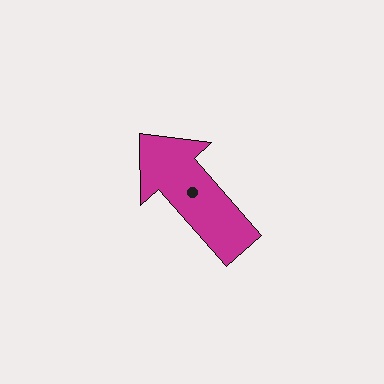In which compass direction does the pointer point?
Northwest.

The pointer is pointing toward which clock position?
Roughly 11 o'clock.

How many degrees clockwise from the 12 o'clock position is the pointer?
Approximately 318 degrees.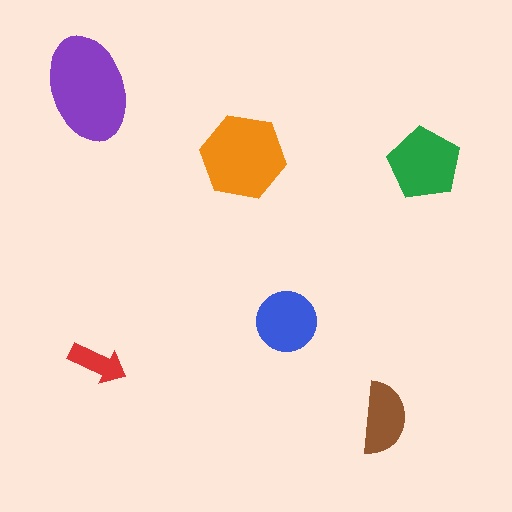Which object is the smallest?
The red arrow.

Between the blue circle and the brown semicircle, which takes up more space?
The blue circle.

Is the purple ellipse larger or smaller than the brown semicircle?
Larger.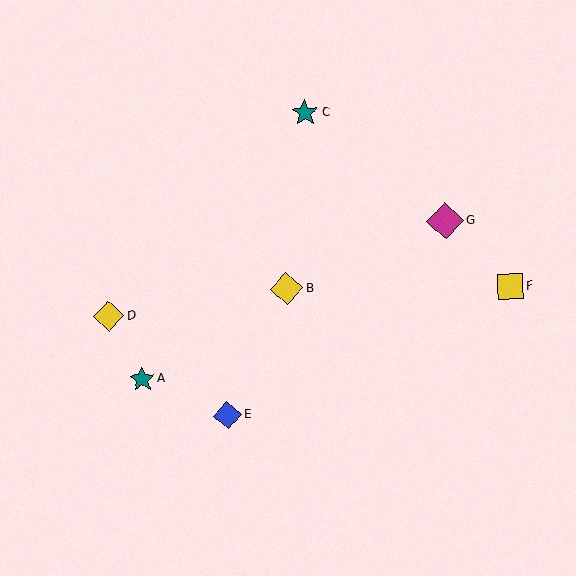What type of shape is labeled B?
Shape B is a yellow diamond.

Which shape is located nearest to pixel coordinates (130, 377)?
The teal star (labeled A) at (142, 379) is nearest to that location.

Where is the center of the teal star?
The center of the teal star is at (142, 379).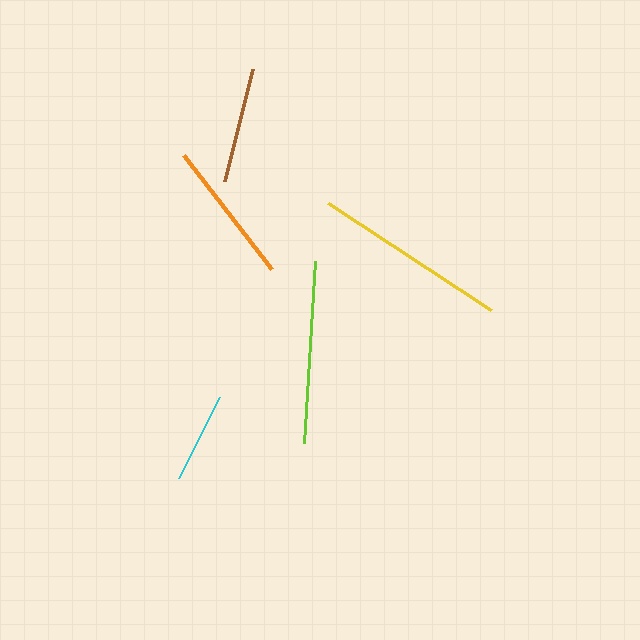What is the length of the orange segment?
The orange segment is approximately 145 pixels long.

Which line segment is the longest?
The yellow line is the longest at approximately 195 pixels.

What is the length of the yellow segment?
The yellow segment is approximately 195 pixels long.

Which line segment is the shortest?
The cyan line is the shortest at approximately 91 pixels.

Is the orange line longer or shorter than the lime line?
The lime line is longer than the orange line.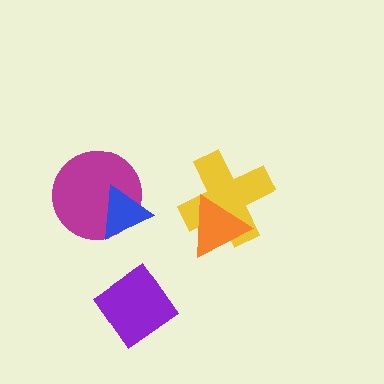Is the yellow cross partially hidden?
Yes, it is partially covered by another shape.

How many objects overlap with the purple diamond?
0 objects overlap with the purple diamond.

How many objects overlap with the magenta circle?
1 object overlaps with the magenta circle.